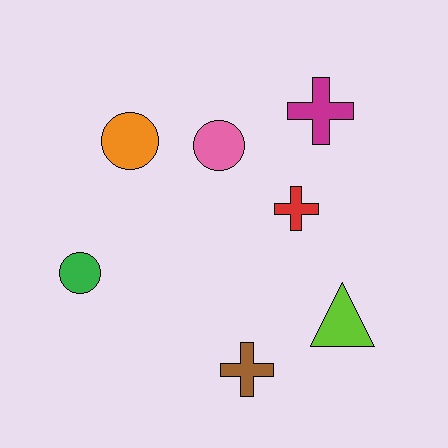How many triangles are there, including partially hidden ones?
There is 1 triangle.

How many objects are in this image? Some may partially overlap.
There are 7 objects.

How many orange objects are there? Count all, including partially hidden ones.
There is 1 orange object.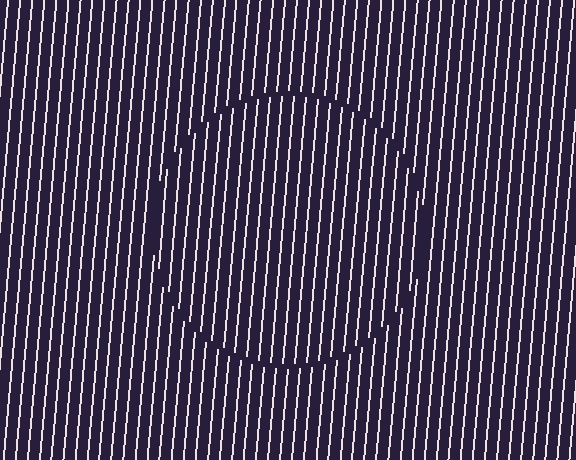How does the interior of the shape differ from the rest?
The interior of the shape contains the same grating, shifted by half a period — the contour is defined by the phase discontinuity where line-ends from the inner and outer gratings abut.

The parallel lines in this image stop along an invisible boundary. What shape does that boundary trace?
An illusory circle. The interior of the shape contains the same grating, shifted by half a period — the contour is defined by the phase discontinuity where line-ends from the inner and outer gratings abut.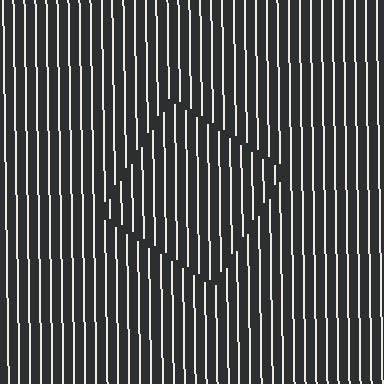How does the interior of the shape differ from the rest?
The interior of the shape contains the same grating, shifted by half a period — the contour is defined by the phase discontinuity where line-ends from the inner and outer gratings abut.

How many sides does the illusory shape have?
4 sides — the line-ends trace a square.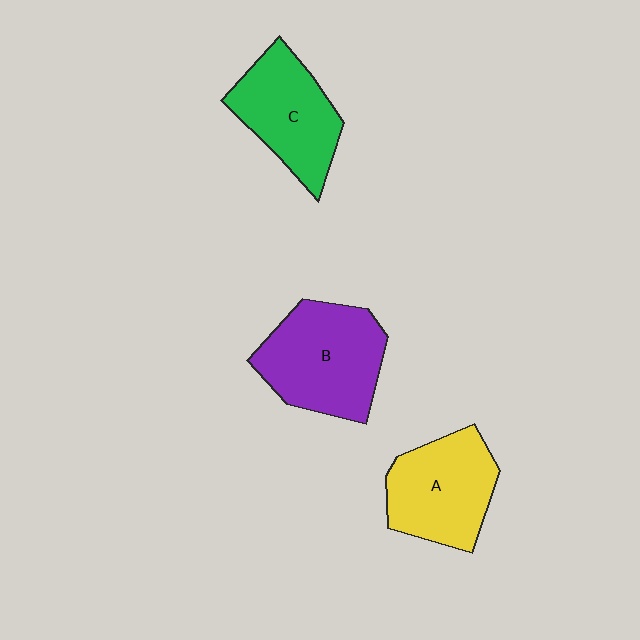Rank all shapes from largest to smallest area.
From largest to smallest: B (purple), A (yellow), C (green).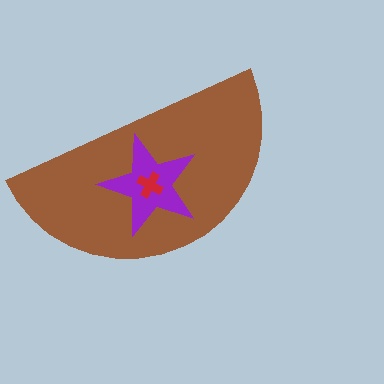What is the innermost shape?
The red cross.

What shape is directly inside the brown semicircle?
The purple star.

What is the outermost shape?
The brown semicircle.